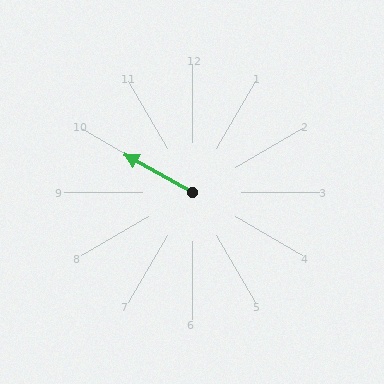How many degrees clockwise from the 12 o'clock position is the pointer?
Approximately 299 degrees.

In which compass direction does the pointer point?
Northwest.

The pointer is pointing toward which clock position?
Roughly 10 o'clock.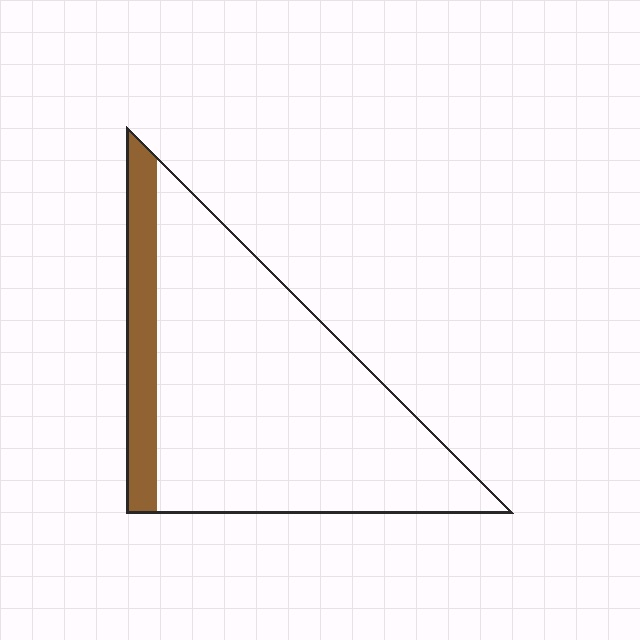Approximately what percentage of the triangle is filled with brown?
Approximately 15%.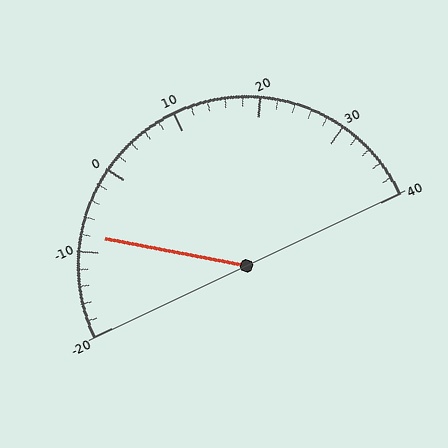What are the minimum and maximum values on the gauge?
The gauge ranges from -20 to 40.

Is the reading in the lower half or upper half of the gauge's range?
The reading is in the lower half of the range (-20 to 40).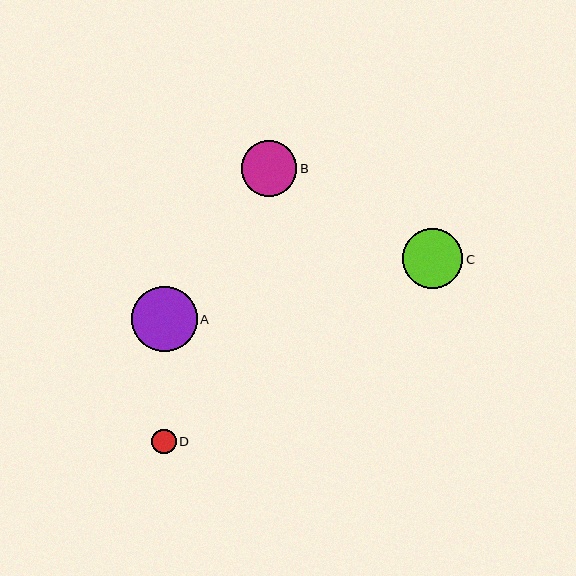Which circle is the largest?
Circle A is the largest with a size of approximately 65 pixels.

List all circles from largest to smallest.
From largest to smallest: A, C, B, D.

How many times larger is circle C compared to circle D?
Circle C is approximately 2.5 times the size of circle D.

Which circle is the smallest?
Circle D is the smallest with a size of approximately 25 pixels.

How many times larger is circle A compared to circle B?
Circle A is approximately 1.2 times the size of circle B.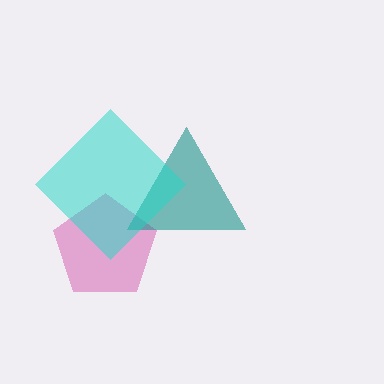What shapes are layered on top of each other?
The layered shapes are: a magenta pentagon, a teal triangle, a cyan diamond.